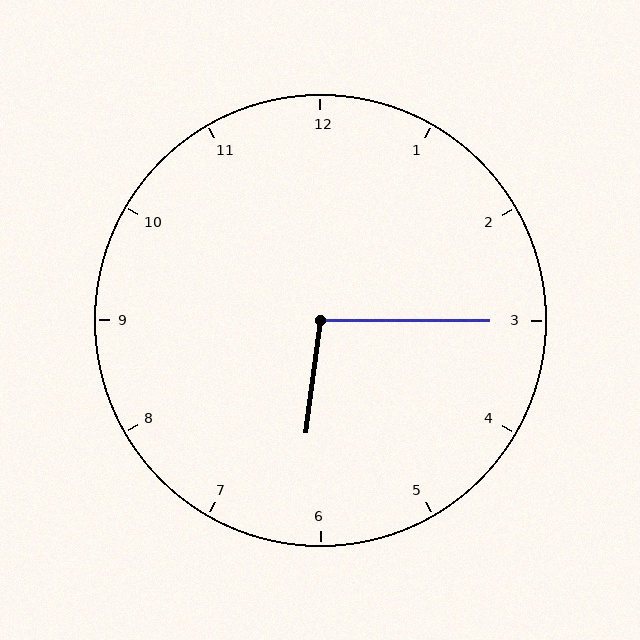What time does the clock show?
6:15.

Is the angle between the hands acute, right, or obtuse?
It is obtuse.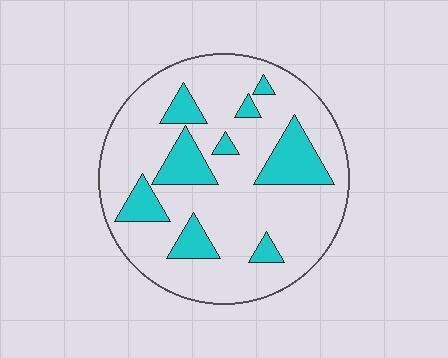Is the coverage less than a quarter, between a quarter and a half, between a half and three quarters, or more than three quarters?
Less than a quarter.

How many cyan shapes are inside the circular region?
9.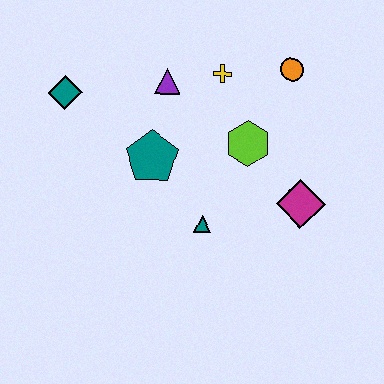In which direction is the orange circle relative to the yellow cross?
The orange circle is to the right of the yellow cross.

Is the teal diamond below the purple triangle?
Yes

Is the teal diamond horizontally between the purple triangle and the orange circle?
No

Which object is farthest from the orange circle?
The teal diamond is farthest from the orange circle.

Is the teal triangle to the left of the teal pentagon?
No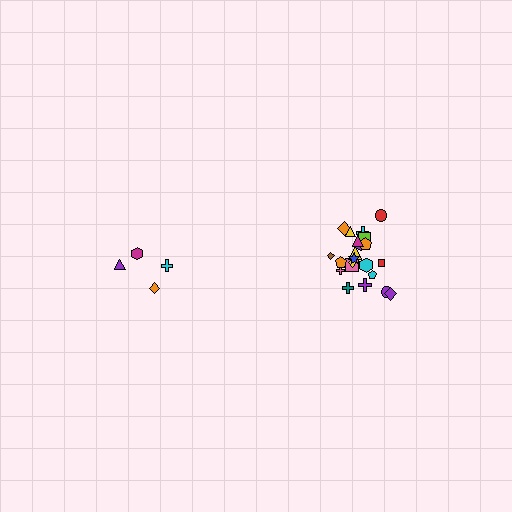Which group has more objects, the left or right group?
The right group.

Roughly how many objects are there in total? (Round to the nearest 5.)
Roughly 25 objects in total.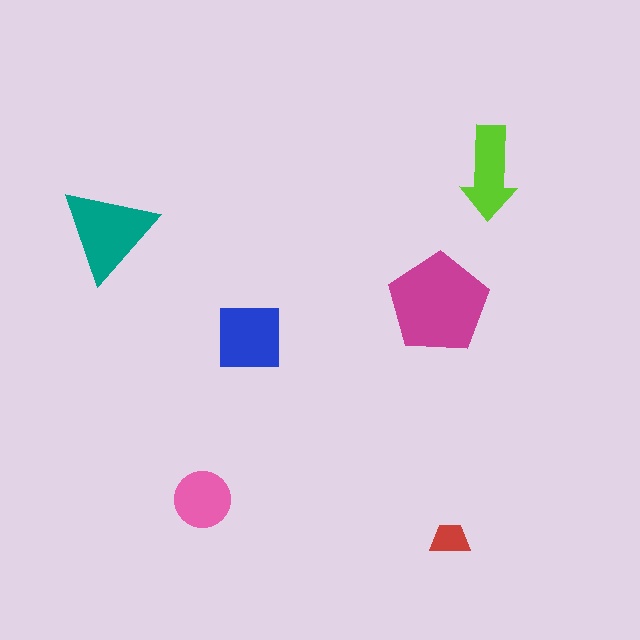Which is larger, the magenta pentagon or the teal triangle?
The magenta pentagon.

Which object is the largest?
The magenta pentagon.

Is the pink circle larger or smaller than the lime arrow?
Smaller.